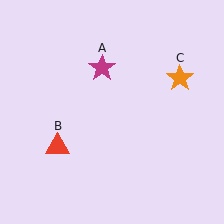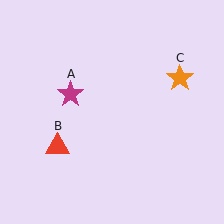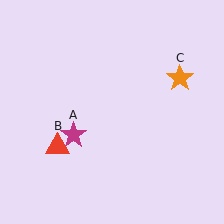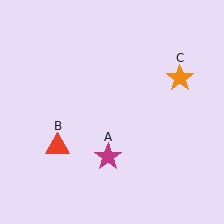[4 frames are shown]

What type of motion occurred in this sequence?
The magenta star (object A) rotated counterclockwise around the center of the scene.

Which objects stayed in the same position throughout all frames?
Red triangle (object B) and orange star (object C) remained stationary.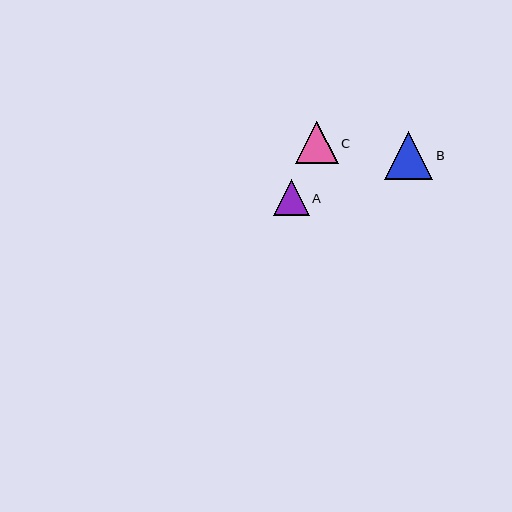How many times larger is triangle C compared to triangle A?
Triangle C is approximately 1.2 times the size of triangle A.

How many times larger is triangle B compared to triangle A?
Triangle B is approximately 1.3 times the size of triangle A.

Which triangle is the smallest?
Triangle A is the smallest with a size of approximately 36 pixels.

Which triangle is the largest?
Triangle B is the largest with a size of approximately 48 pixels.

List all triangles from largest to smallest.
From largest to smallest: B, C, A.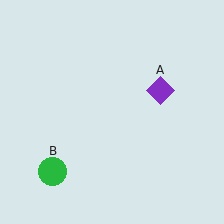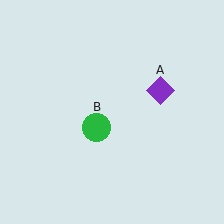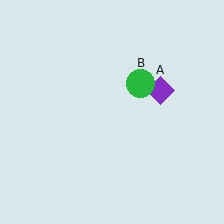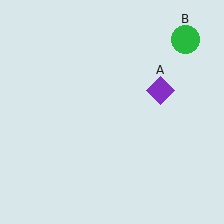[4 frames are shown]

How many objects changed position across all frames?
1 object changed position: green circle (object B).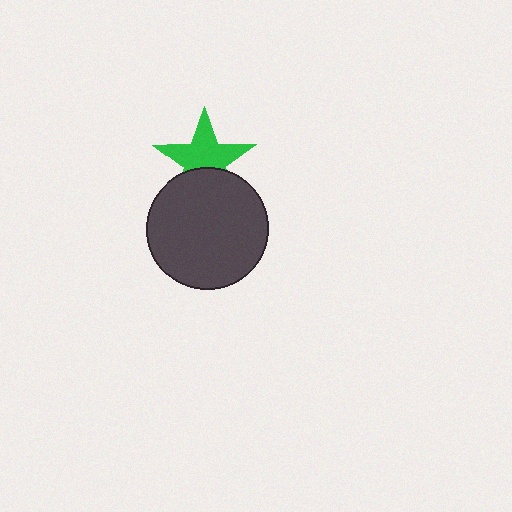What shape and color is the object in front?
The object in front is a dark gray circle.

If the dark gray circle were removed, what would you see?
You would see the complete green star.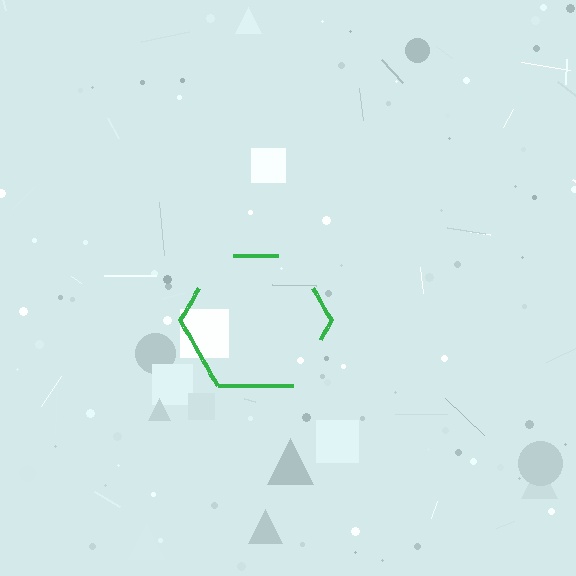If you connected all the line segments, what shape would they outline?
They would outline a hexagon.